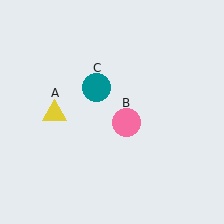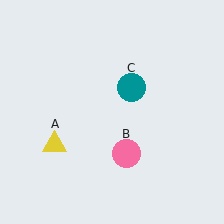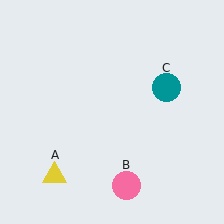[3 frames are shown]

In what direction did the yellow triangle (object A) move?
The yellow triangle (object A) moved down.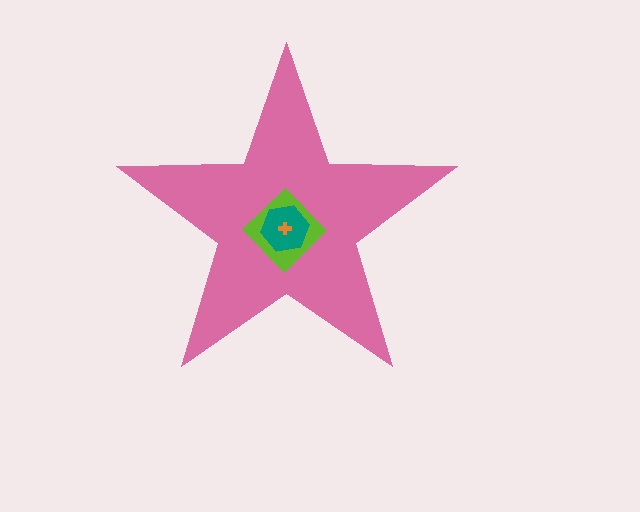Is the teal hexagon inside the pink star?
Yes.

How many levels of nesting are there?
4.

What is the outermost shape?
The pink star.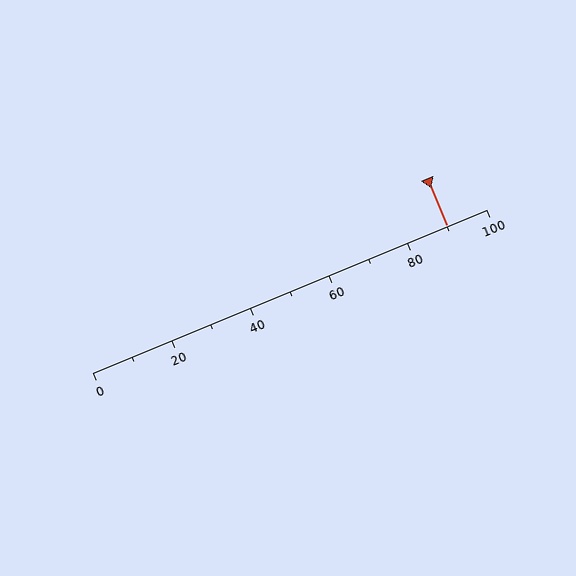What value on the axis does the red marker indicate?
The marker indicates approximately 90.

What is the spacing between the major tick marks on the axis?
The major ticks are spaced 20 apart.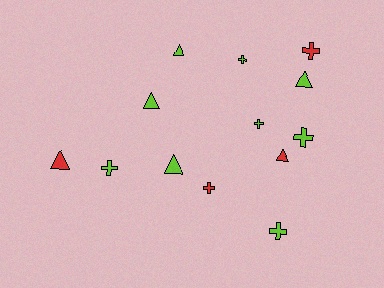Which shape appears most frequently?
Cross, with 7 objects.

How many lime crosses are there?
There are 5 lime crosses.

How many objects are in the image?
There are 13 objects.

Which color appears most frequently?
Lime, with 9 objects.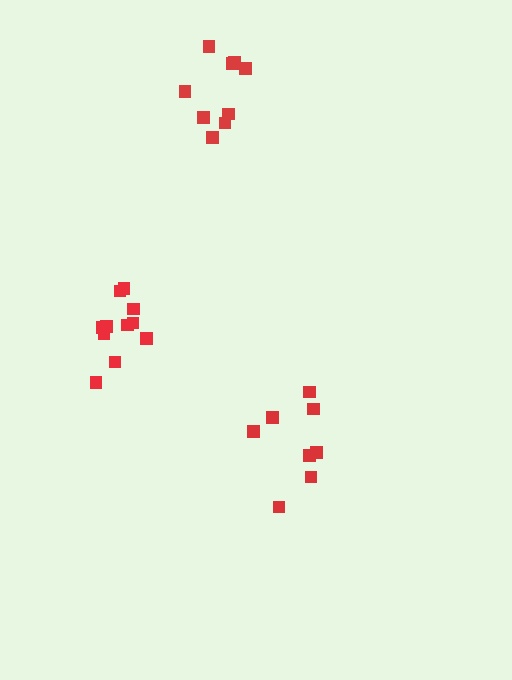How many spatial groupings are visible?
There are 3 spatial groupings.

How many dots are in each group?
Group 1: 8 dots, Group 2: 11 dots, Group 3: 9 dots (28 total).